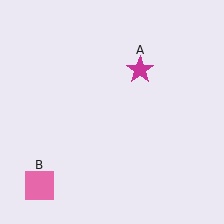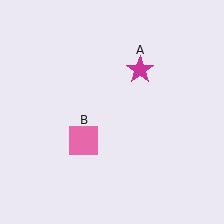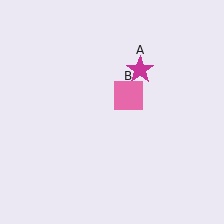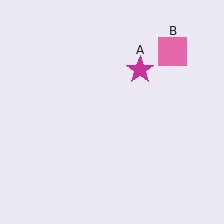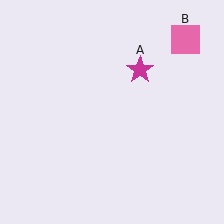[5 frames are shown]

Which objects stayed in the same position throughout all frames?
Magenta star (object A) remained stationary.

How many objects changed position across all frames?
1 object changed position: pink square (object B).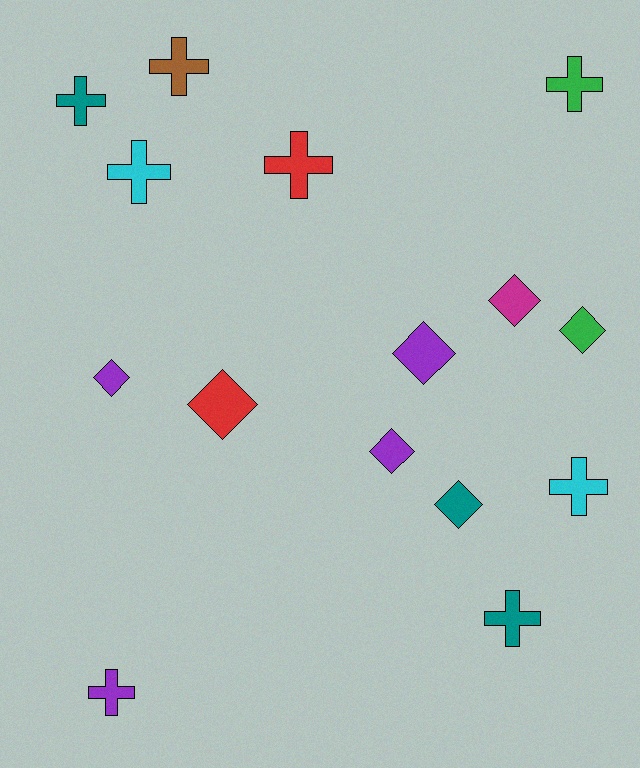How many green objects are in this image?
There are 2 green objects.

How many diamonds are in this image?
There are 7 diamonds.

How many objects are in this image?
There are 15 objects.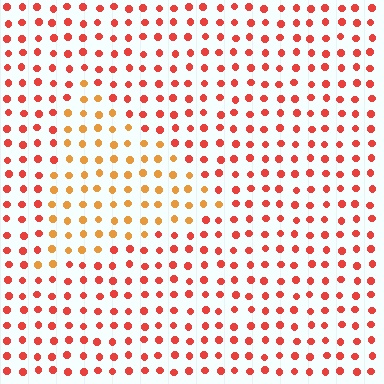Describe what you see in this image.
The image is filled with small red elements in a uniform arrangement. A triangle-shaped region is visible where the elements are tinted to a slightly different hue, forming a subtle color boundary.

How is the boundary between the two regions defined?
The boundary is defined purely by a slight shift in hue (about 32 degrees). Spacing, size, and orientation are identical on both sides.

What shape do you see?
I see a triangle.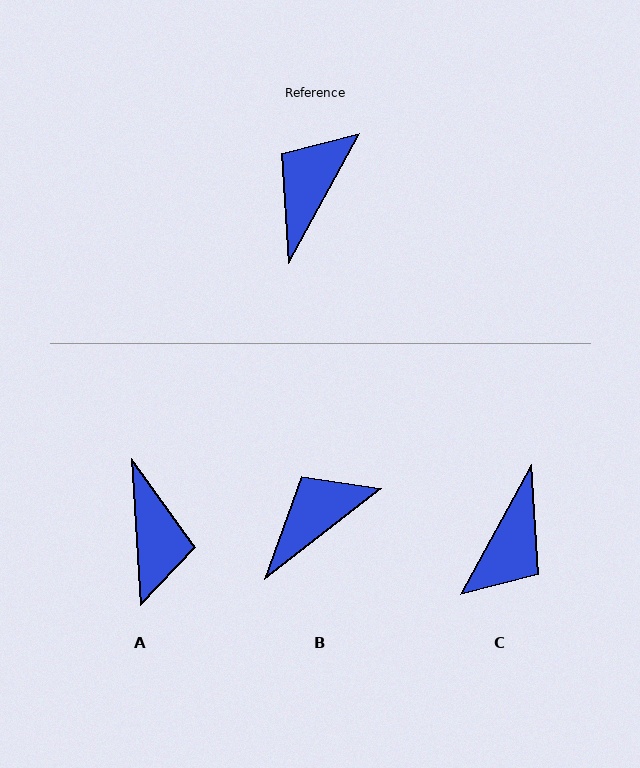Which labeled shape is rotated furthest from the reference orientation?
C, about 180 degrees away.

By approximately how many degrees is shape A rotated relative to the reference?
Approximately 148 degrees clockwise.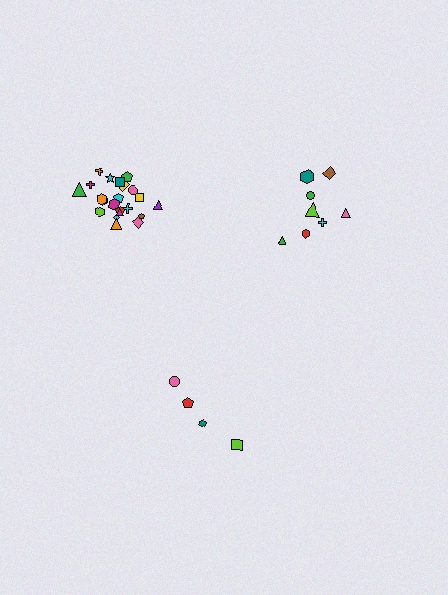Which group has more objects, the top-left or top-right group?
The top-left group.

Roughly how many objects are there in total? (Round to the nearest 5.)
Roughly 35 objects in total.